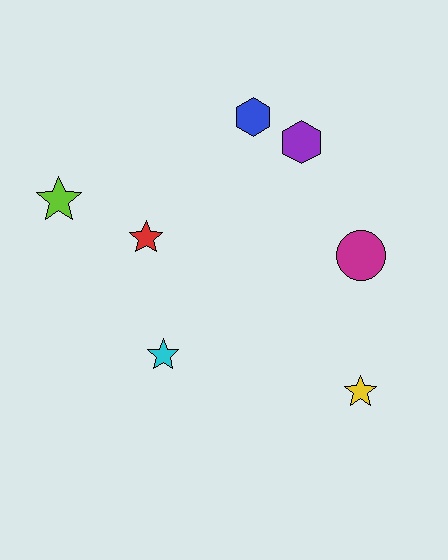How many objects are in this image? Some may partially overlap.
There are 7 objects.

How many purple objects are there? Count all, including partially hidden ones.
There is 1 purple object.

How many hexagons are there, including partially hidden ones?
There are 2 hexagons.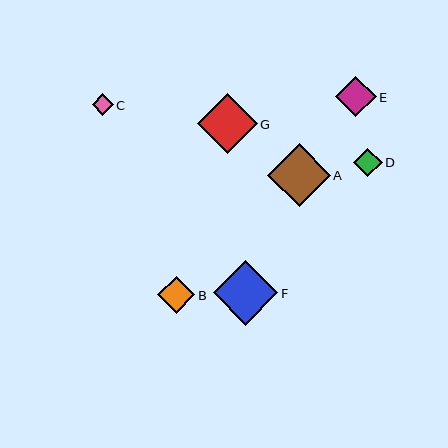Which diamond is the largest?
Diamond F is the largest with a size of approximately 65 pixels.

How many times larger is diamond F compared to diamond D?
Diamond F is approximately 2.2 times the size of diamond D.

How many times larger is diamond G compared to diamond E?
Diamond G is approximately 1.5 times the size of diamond E.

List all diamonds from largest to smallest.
From largest to smallest: F, A, G, E, B, D, C.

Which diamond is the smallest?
Diamond C is the smallest with a size of approximately 21 pixels.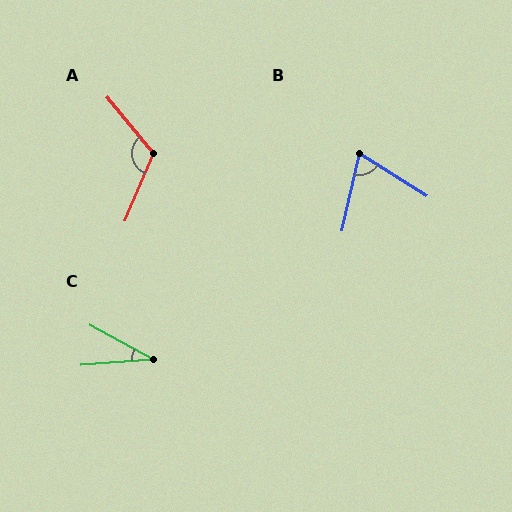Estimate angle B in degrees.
Approximately 71 degrees.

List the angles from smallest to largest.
C (33°), B (71°), A (117°).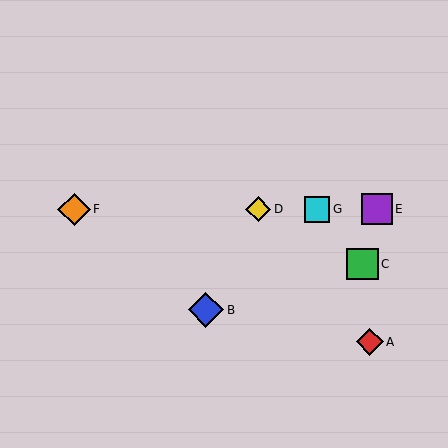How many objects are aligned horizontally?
4 objects (D, E, F, G) are aligned horizontally.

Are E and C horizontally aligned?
No, E is at y≈209 and C is at y≈264.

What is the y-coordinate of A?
Object A is at y≈342.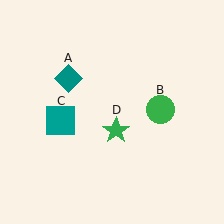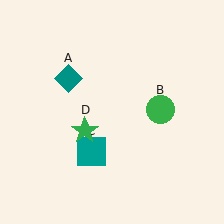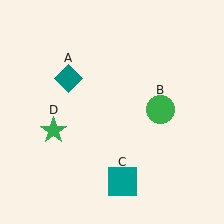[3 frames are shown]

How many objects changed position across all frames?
2 objects changed position: teal square (object C), green star (object D).